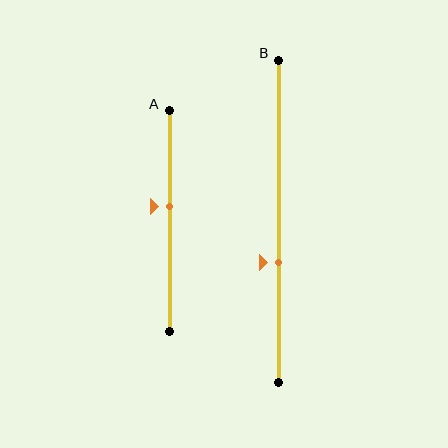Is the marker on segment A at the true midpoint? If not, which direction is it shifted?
No, the marker on segment A is shifted upward by about 6% of the segment length.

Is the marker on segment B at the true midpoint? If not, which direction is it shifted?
No, the marker on segment B is shifted downward by about 13% of the segment length.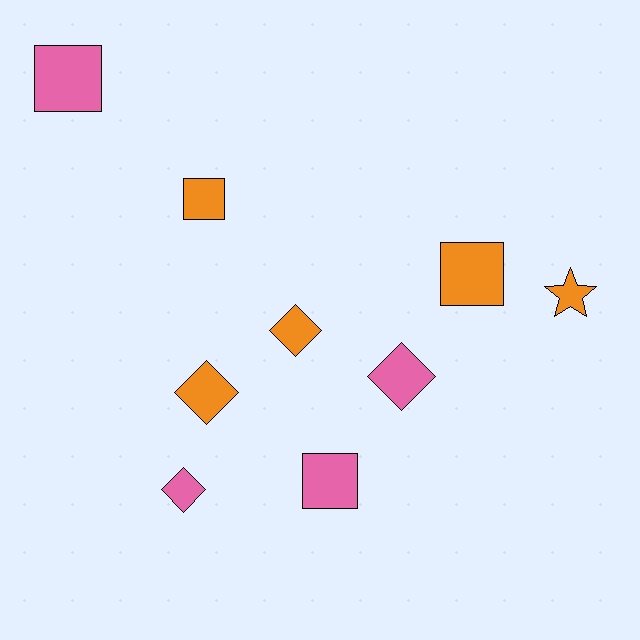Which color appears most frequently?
Orange, with 5 objects.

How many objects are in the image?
There are 9 objects.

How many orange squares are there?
There are 2 orange squares.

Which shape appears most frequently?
Diamond, with 4 objects.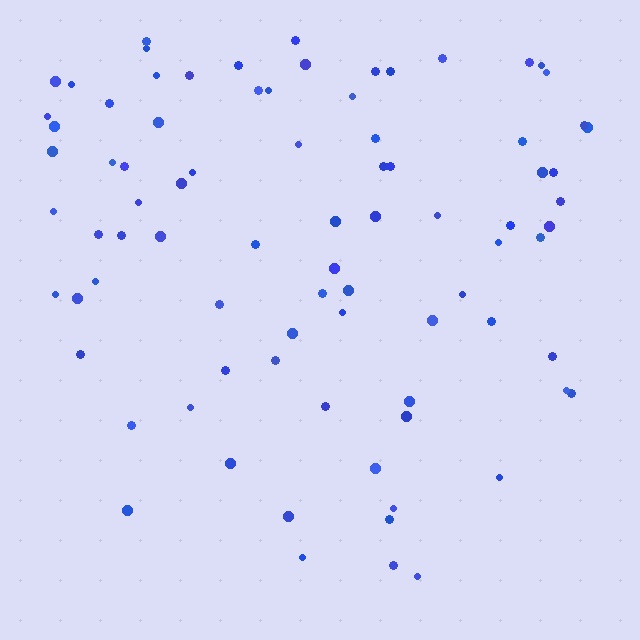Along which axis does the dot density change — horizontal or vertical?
Vertical.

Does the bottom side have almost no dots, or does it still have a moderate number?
Still a moderate number, just noticeably fewer than the top.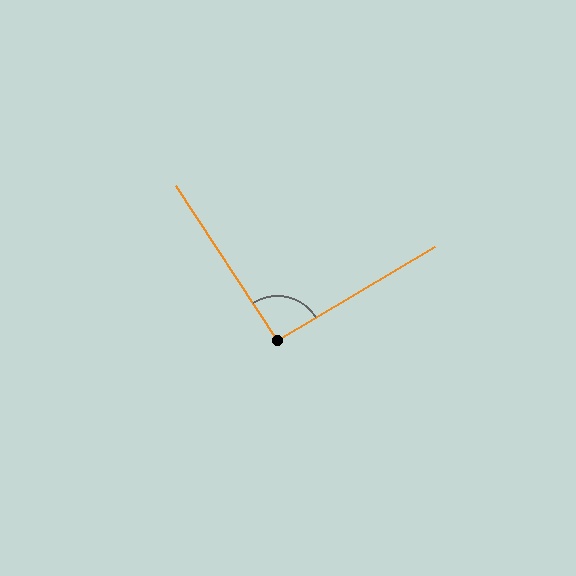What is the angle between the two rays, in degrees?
Approximately 93 degrees.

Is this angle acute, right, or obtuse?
It is approximately a right angle.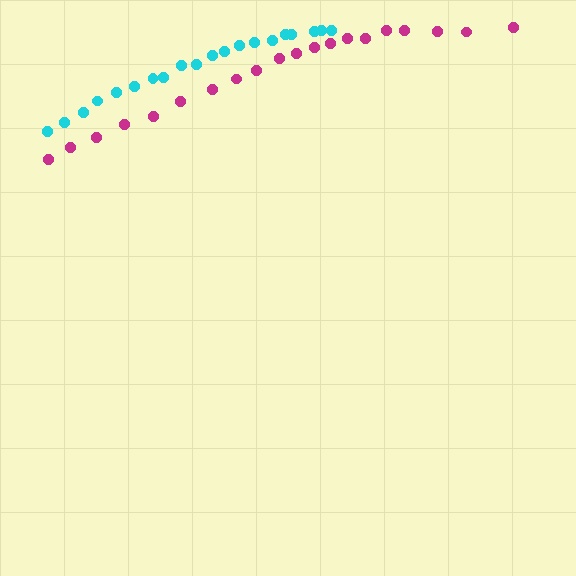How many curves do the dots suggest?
There are 2 distinct paths.